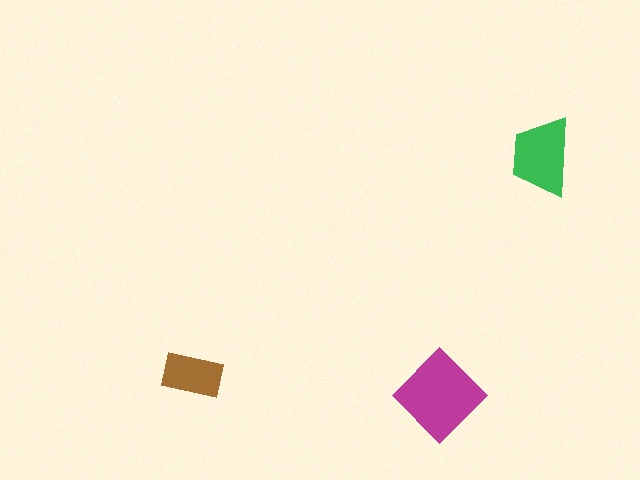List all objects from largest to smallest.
The magenta diamond, the green trapezoid, the brown rectangle.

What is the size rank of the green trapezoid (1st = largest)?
2nd.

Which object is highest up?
The green trapezoid is topmost.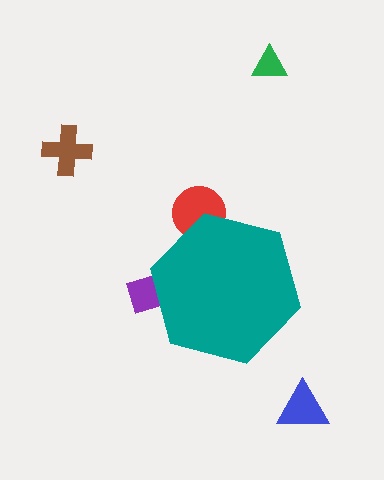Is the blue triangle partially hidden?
No, the blue triangle is fully visible.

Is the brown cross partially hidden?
No, the brown cross is fully visible.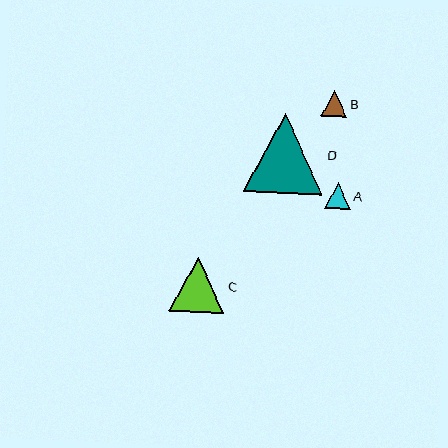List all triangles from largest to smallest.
From largest to smallest: D, C, A, B.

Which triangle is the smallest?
Triangle B is the smallest with a size of approximately 26 pixels.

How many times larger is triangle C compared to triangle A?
Triangle C is approximately 2.1 times the size of triangle A.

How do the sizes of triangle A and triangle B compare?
Triangle A and triangle B are approximately the same size.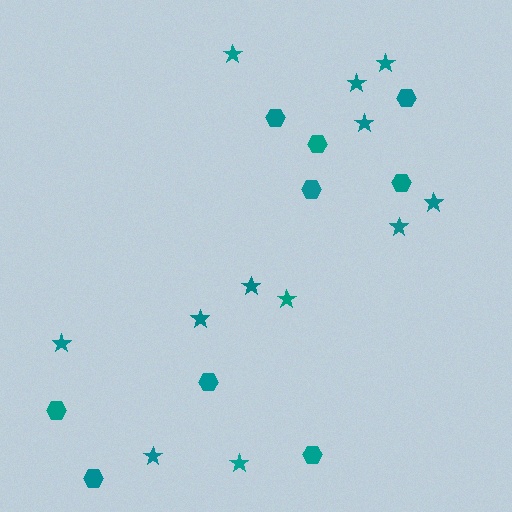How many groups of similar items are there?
There are 2 groups: one group of hexagons (9) and one group of stars (12).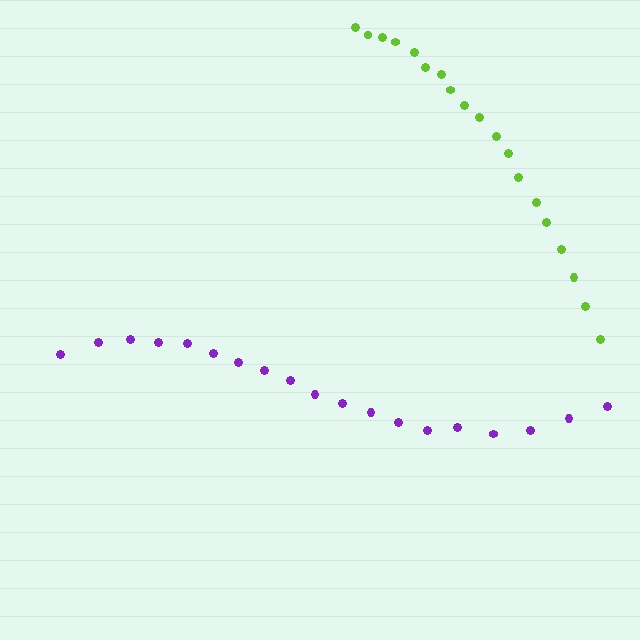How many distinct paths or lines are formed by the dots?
There are 2 distinct paths.